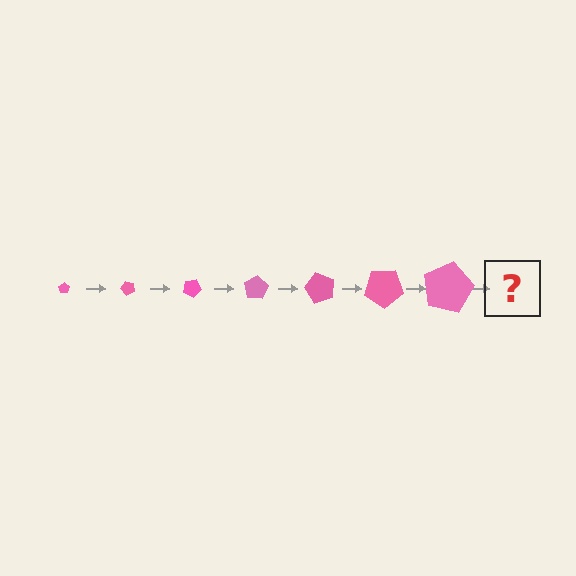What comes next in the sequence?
The next element should be a pentagon, larger than the previous one and rotated 350 degrees from the start.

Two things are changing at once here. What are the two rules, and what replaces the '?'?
The two rules are that the pentagon grows larger each step and it rotates 50 degrees each step. The '?' should be a pentagon, larger than the previous one and rotated 350 degrees from the start.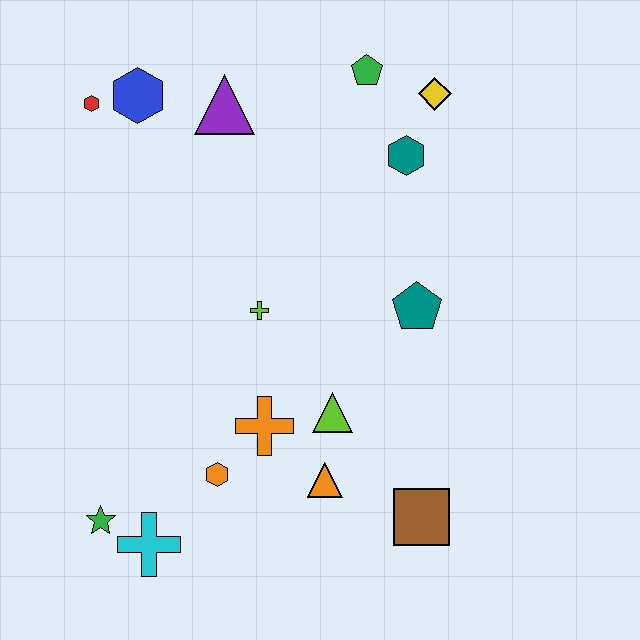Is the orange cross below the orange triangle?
No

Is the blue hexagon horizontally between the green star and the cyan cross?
Yes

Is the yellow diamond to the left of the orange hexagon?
No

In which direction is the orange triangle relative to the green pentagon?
The orange triangle is below the green pentagon.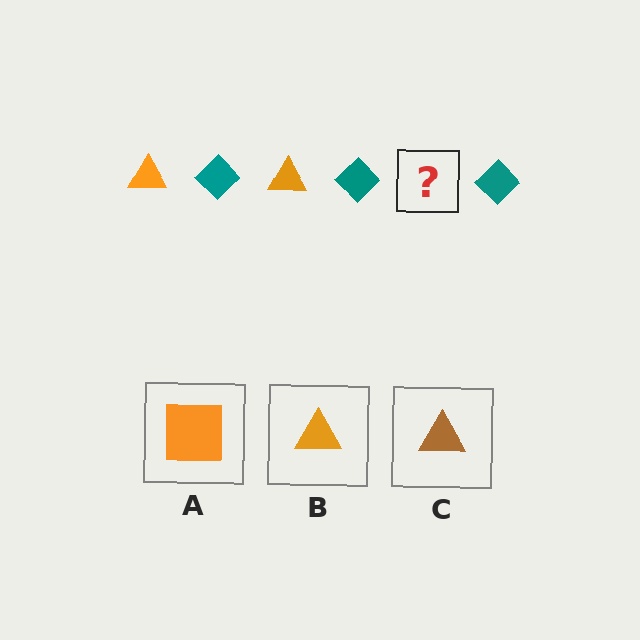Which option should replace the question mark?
Option B.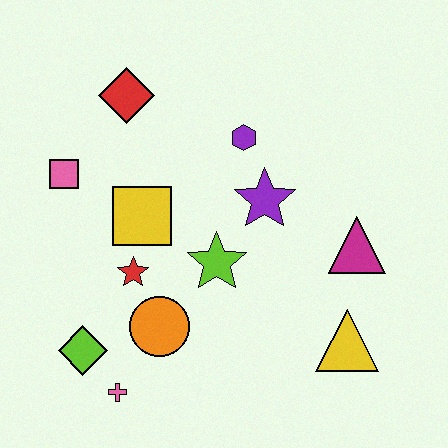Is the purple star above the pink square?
No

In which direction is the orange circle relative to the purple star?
The orange circle is below the purple star.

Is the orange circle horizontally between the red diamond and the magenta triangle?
Yes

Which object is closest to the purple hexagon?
The purple star is closest to the purple hexagon.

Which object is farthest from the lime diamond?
The magenta triangle is farthest from the lime diamond.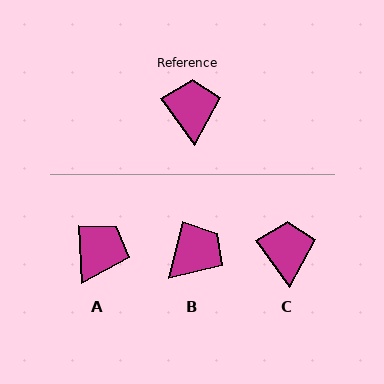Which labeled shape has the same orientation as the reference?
C.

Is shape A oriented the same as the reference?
No, it is off by about 33 degrees.